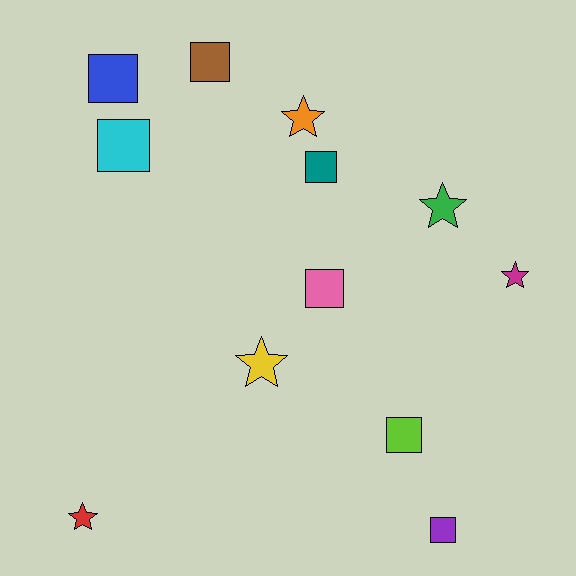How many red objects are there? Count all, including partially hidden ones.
There is 1 red object.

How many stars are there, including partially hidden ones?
There are 5 stars.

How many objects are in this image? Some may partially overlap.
There are 12 objects.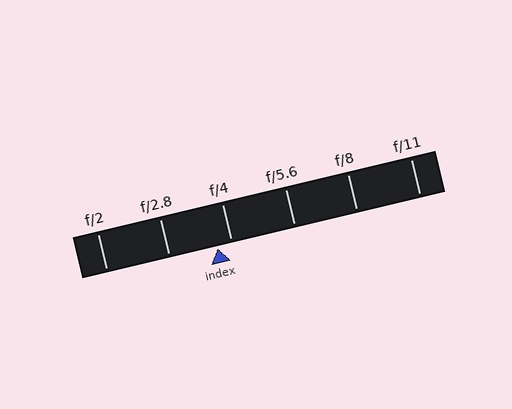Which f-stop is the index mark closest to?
The index mark is closest to f/4.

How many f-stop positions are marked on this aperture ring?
There are 6 f-stop positions marked.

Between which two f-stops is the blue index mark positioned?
The index mark is between f/2.8 and f/4.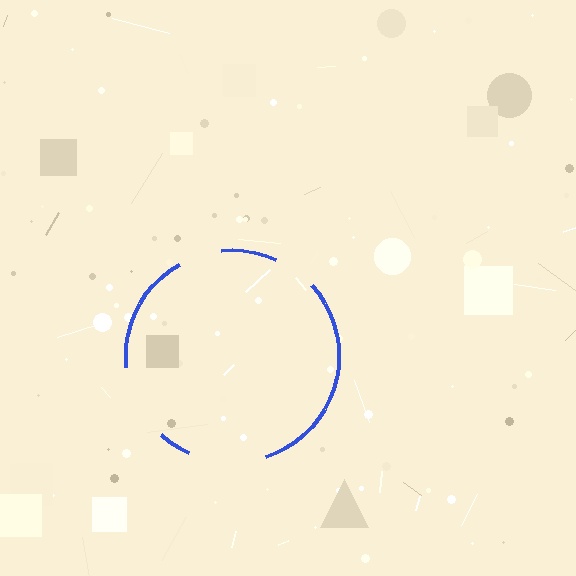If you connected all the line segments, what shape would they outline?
They would outline a circle.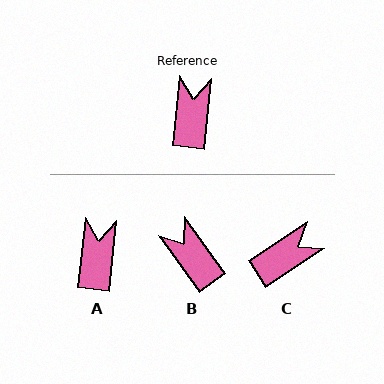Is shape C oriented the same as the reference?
No, it is off by about 51 degrees.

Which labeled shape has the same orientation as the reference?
A.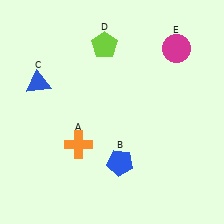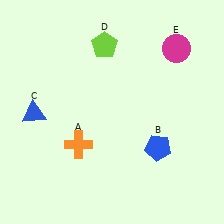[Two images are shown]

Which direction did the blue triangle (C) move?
The blue triangle (C) moved down.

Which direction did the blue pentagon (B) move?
The blue pentagon (B) moved right.